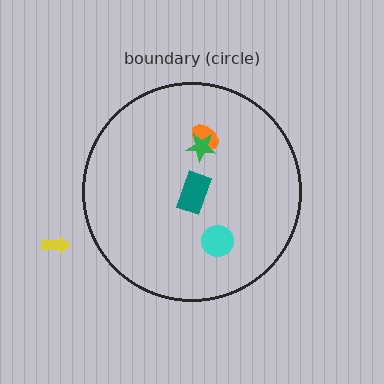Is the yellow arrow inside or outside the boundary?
Outside.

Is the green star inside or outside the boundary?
Inside.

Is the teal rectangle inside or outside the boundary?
Inside.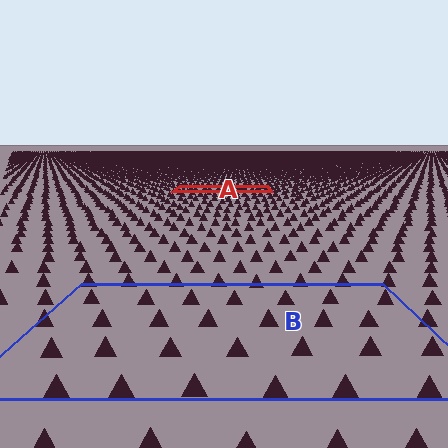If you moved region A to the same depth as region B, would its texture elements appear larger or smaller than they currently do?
They would appear larger. At a closer depth, the same texture elements are projected at a bigger on-screen size.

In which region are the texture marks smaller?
The texture marks are smaller in region A, because it is farther away.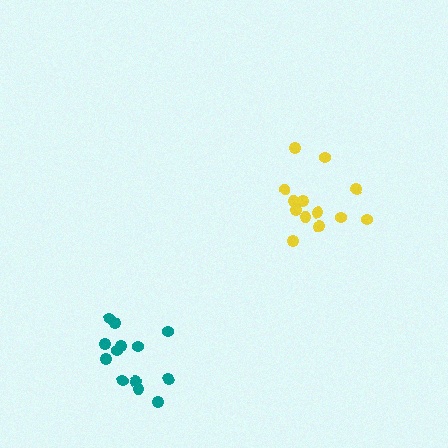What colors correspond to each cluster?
The clusters are colored: teal, yellow.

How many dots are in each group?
Group 1: 13 dots, Group 2: 13 dots (26 total).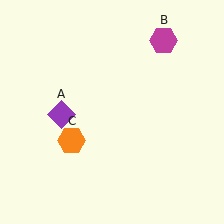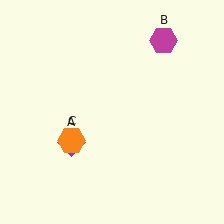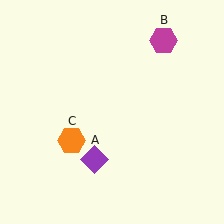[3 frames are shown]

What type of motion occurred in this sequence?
The purple diamond (object A) rotated counterclockwise around the center of the scene.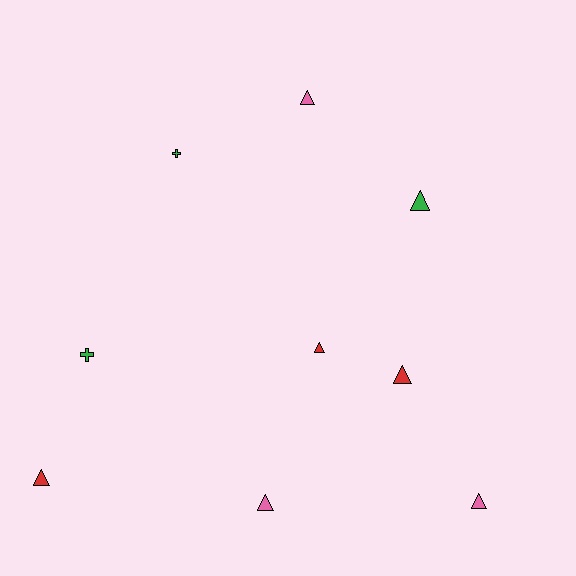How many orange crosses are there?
There are no orange crosses.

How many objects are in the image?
There are 9 objects.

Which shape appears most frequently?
Triangle, with 7 objects.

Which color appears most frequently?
Red, with 3 objects.